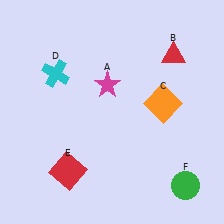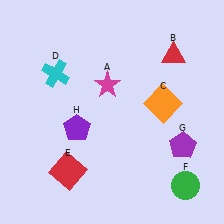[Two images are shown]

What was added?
A purple pentagon (G), a purple pentagon (H) were added in Image 2.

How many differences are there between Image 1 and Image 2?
There are 2 differences between the two images.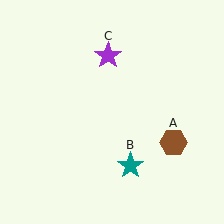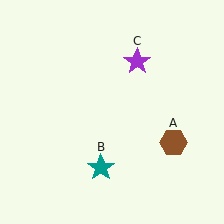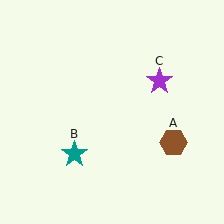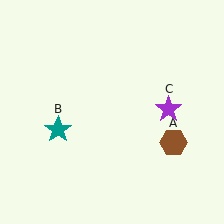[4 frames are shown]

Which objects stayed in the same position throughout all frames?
Brown hexagon (object A) remained stationary.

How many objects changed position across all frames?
2 objects changed position: teal star (object B), purple star (object C).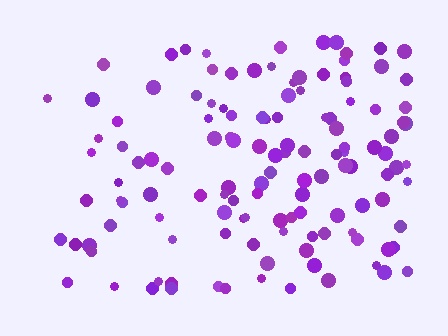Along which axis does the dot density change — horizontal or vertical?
Horizontal.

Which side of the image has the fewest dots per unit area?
The left.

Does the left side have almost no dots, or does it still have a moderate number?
Still a moderate number, just noticeably fewer than the right.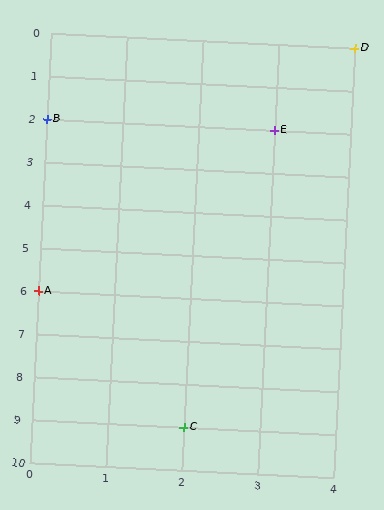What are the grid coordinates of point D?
Point D is at grid coordinates (4, 0).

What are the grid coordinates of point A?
Point A is at grid coordinates (0, 6).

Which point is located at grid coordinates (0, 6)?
Point A is at (0, 6).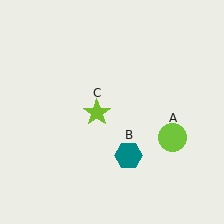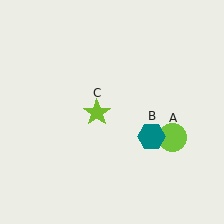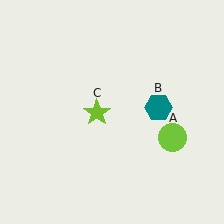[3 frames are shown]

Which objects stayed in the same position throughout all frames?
Lime circle (object A) and lime star (object C) remained stationary.